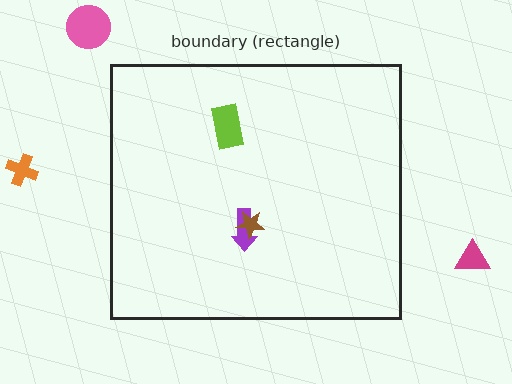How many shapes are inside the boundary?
3 inside, 3 outside.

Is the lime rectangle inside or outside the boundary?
Inside.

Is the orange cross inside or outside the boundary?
Outside.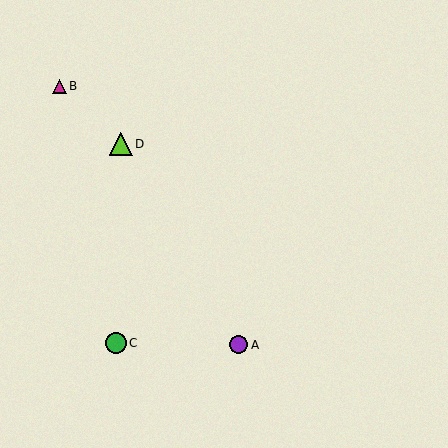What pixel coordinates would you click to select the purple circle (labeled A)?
Click at (239, 345) to select the purple circle A.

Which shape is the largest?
The lime triangle (labeled D) is the largest.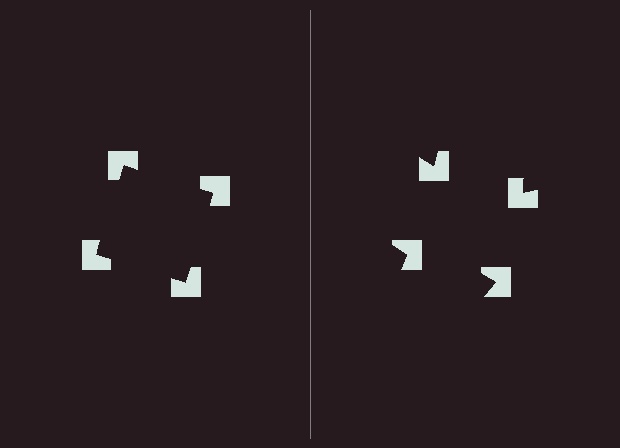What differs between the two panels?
The notched squares are positioned identically on both sides; only the wedge orientations differ. On the left they align to a square; on the right they are misaligned.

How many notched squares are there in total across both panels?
8 — 4 on each side.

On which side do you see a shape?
An illusory square appears on the left side. On the right side the wedge cuts are rotated, so no coherent shape forms.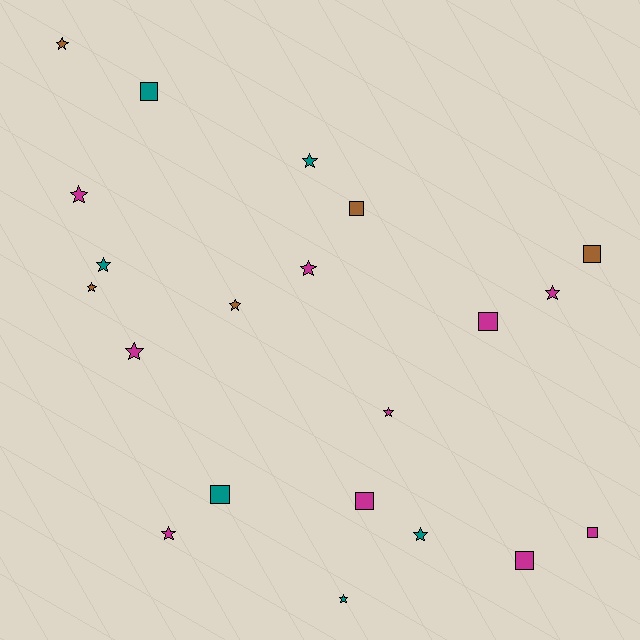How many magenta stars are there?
There are 6 magenta stars.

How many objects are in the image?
There are 21 objects.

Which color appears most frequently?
Magenta, with 10 objects.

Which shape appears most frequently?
Star, with 13 objects.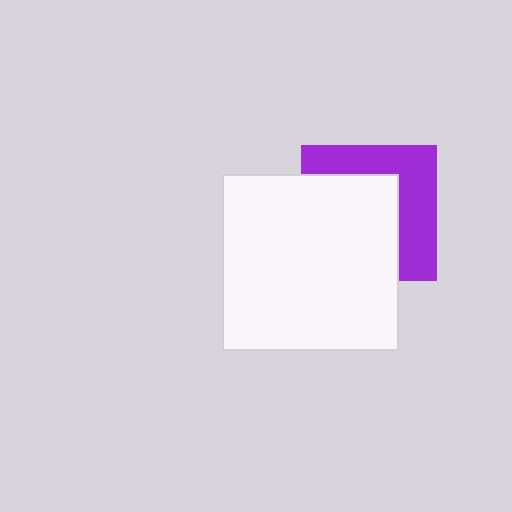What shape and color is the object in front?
The object in front is a white square.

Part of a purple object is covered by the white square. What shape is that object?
It is a square.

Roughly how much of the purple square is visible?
A small part of it is visible (roughly 43%).